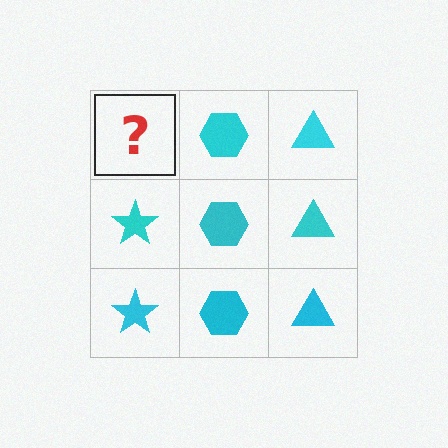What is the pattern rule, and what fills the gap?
The rule is that each column has a consistent shape. The gap should be filled with a cyan star.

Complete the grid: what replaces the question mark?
The question mark should be replaced with a cyan star.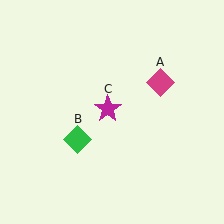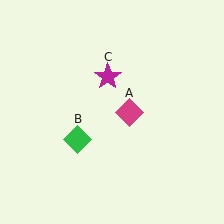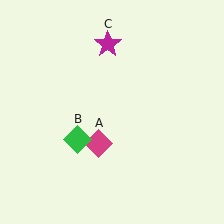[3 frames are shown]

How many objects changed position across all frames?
2 objects changed position: magenta diamond (object A), magenta star (object C).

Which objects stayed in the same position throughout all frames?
Green diamond (object B) remained stationary.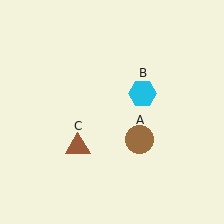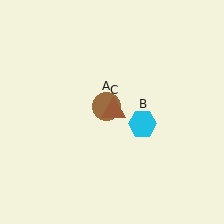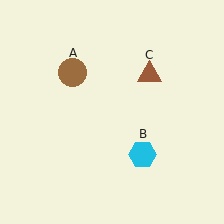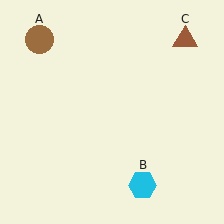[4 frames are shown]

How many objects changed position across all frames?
3 objects changed position: brown circle (object A), cyan hexagon (object B), brown triangle (object C).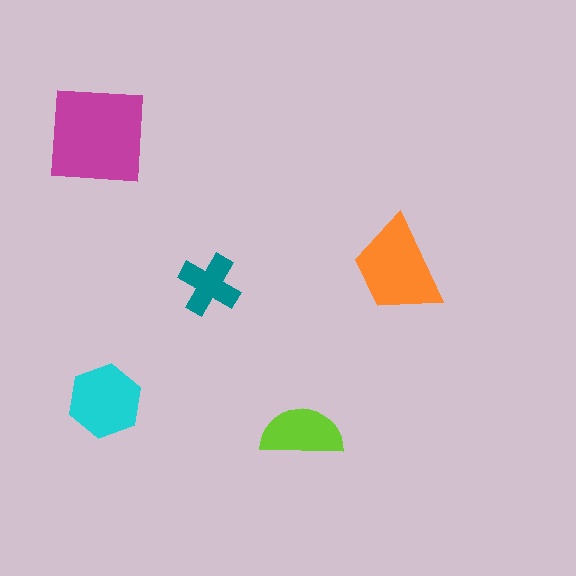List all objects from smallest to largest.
The teal cross, the lime semicircle, the cyan hexagon, the orange trapezoid, the magenta square.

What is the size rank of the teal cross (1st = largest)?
5th.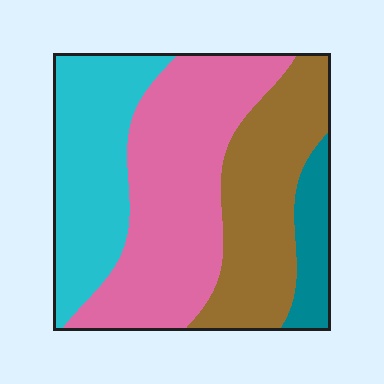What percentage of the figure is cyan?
Cyan takes up between a quarter and a half of the figure.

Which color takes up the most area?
Pink, at roughly 40%.